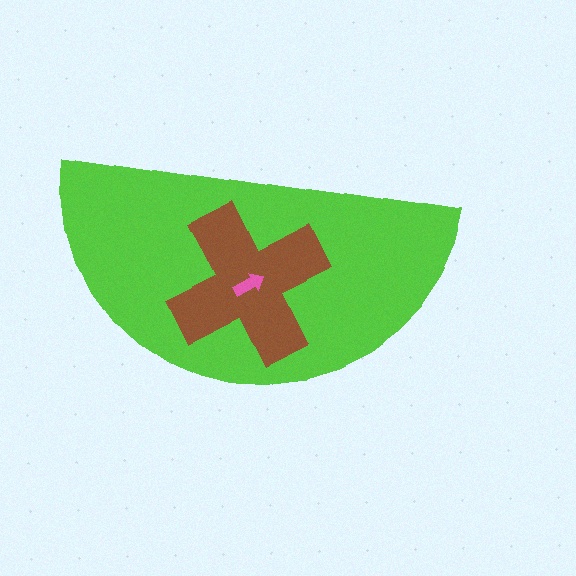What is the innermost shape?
The pink arrow.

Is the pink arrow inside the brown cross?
Yes.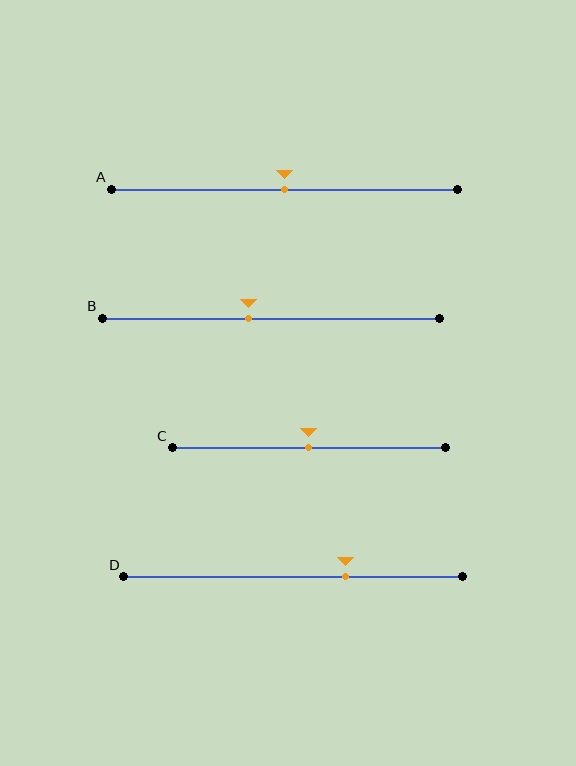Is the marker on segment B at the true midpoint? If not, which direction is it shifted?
No, the marker on segment B is shifted to the left by about 7% of the segment length.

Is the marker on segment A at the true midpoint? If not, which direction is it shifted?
Yes, the marker on segment A is at the true midpoint.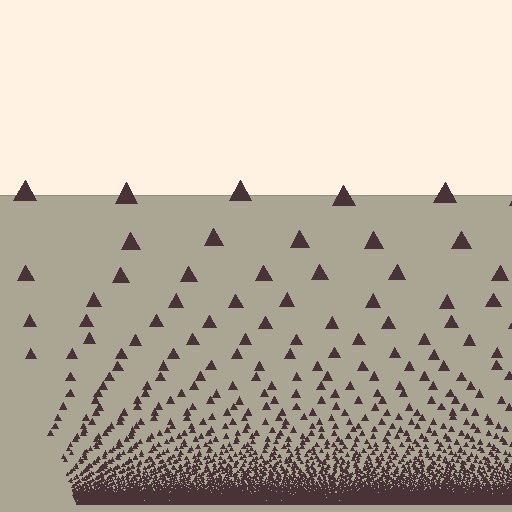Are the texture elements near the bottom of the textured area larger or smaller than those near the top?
Smaller. The gradient is inverted — elements near the bottom are smaller and denser.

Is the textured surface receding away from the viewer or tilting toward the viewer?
The surface appears to tilt toward the viewer. Texture elements get larger and sparser toward the top.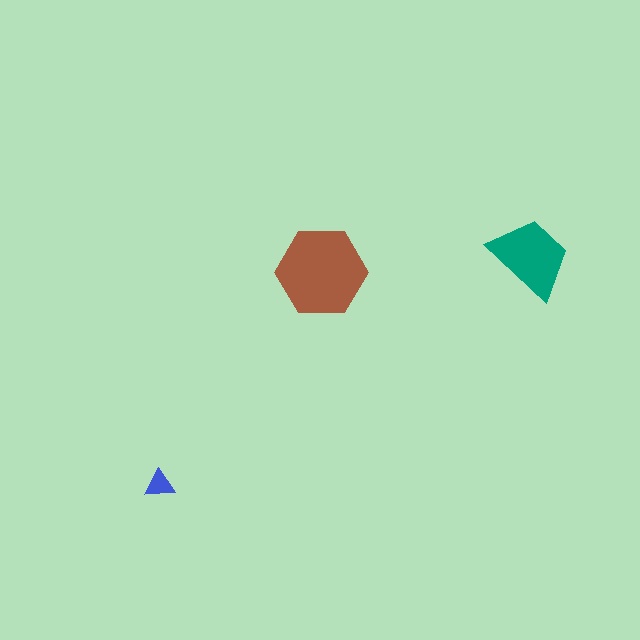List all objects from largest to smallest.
The brown hexagon, the teal trapezoid, the blue triangle.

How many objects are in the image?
There are 3 objects in the image.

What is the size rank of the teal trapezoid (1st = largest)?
2nd.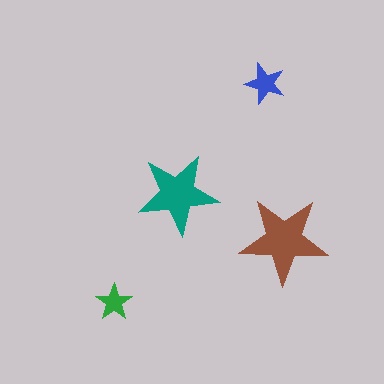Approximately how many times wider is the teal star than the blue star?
About 2 times wider.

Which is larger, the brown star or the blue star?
The brown one.